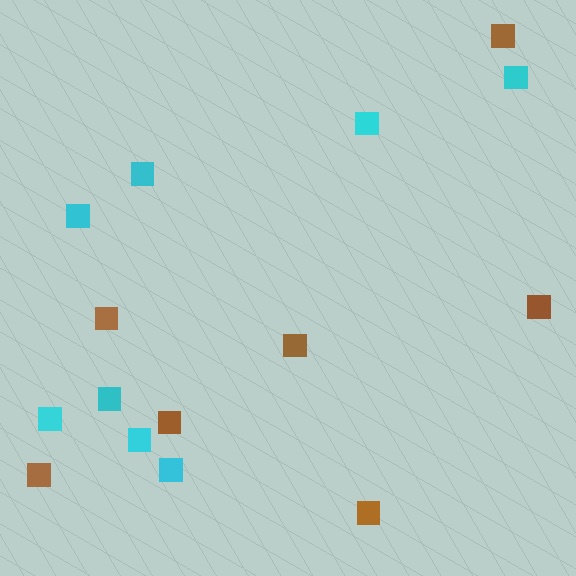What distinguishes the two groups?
There are 2 groups: one group of brown squares (7) and one group of cyan squares (8).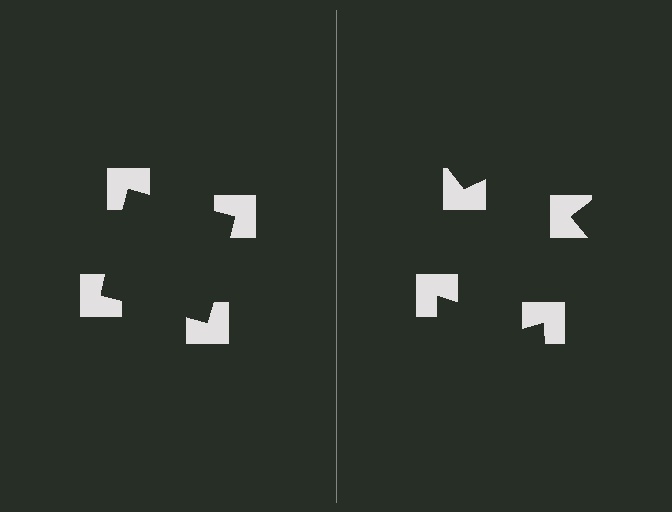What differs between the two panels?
The notched squares are positioned identically on both sides; only the wedge orientations differ. On the left they align to a square; on the right they are misaligned.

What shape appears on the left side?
An illusory square.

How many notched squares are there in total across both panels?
8 — 4 on each side.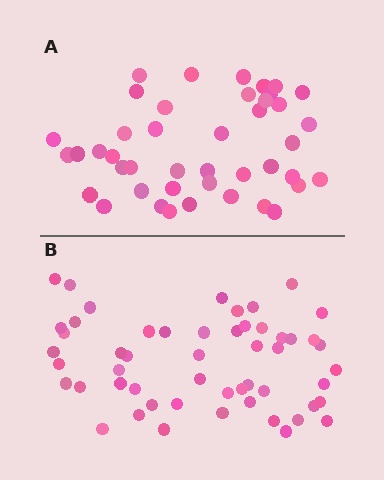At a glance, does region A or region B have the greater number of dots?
Region B (the bottom region) has more dots.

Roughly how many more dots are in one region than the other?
Region B has roughly 10 or so more dots than region A.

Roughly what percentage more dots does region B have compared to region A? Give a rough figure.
About 25% more.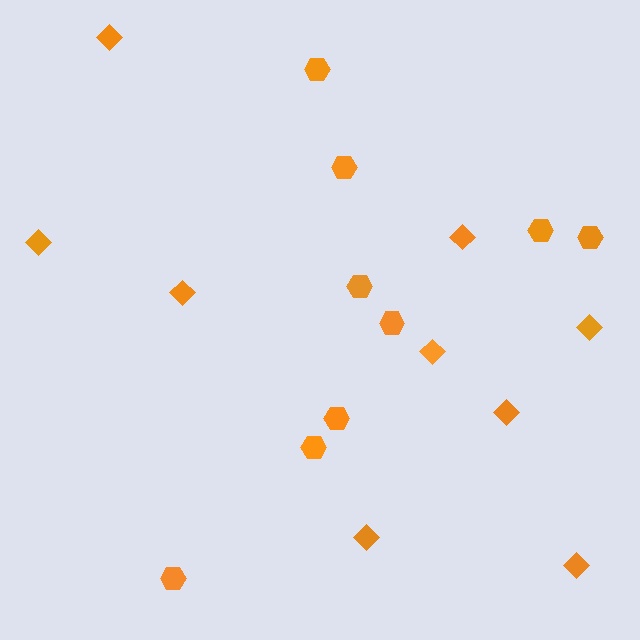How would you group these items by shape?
There are 2 groups: one group of hexagons (9) and one group of diamonds (9).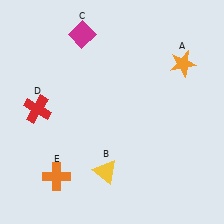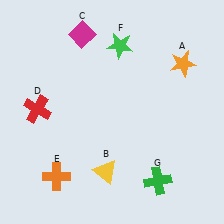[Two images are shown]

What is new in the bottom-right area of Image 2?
A green cross (G) was added in the bottom-right area of Image 2.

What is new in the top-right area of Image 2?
A green star (F) was added in the top-right area of Image 2.